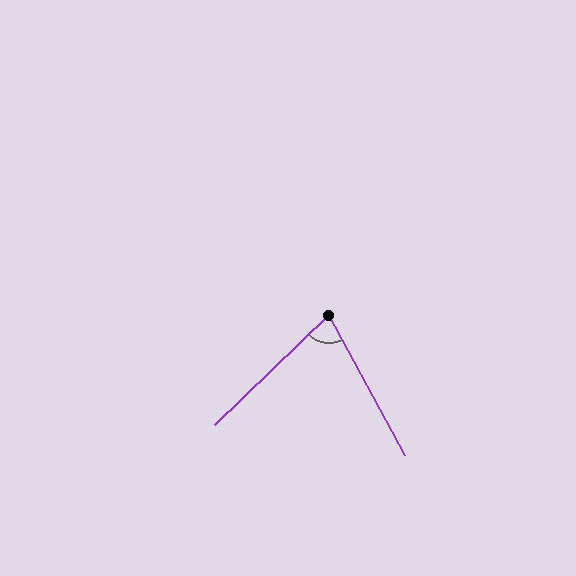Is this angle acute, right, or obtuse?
It is acute.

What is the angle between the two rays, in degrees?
Approximately 75 degrees.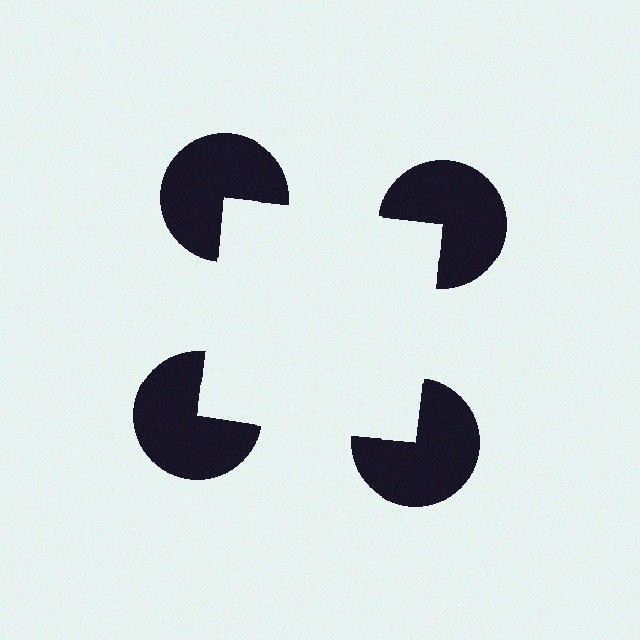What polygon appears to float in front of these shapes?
An illusory square — its edges are inferred from the aligned wedge cuts in the pac-man discs, not physically drawn.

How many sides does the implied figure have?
4 sides.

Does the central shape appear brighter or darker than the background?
It typically appears slightly brighter than the background, even though no actual brightness change is drawn.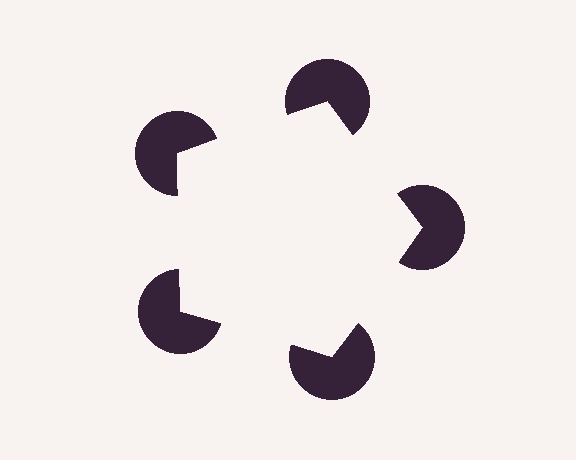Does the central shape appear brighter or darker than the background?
It typically appears slightly brighter than the background, even though no actual brightness change is drawn.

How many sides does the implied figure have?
5 sides.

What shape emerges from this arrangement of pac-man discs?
An illusory pentagon — its edges are inferred from the aligned wedge cuts in the pac-man discs, not physically drawn.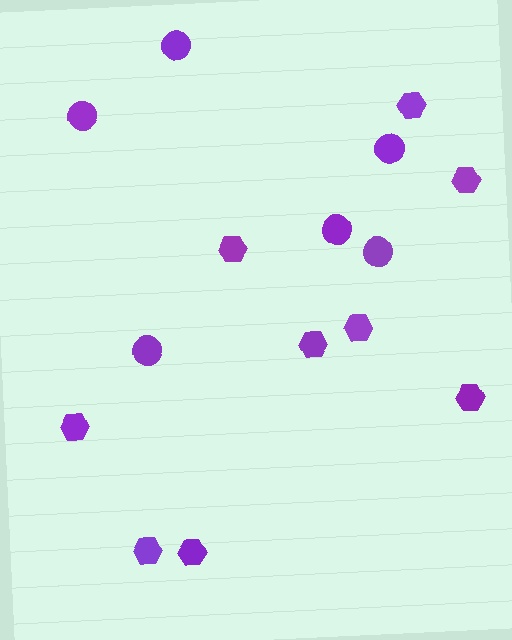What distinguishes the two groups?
There are 2 groups: one group of circles (6) and one group of hexagons (9).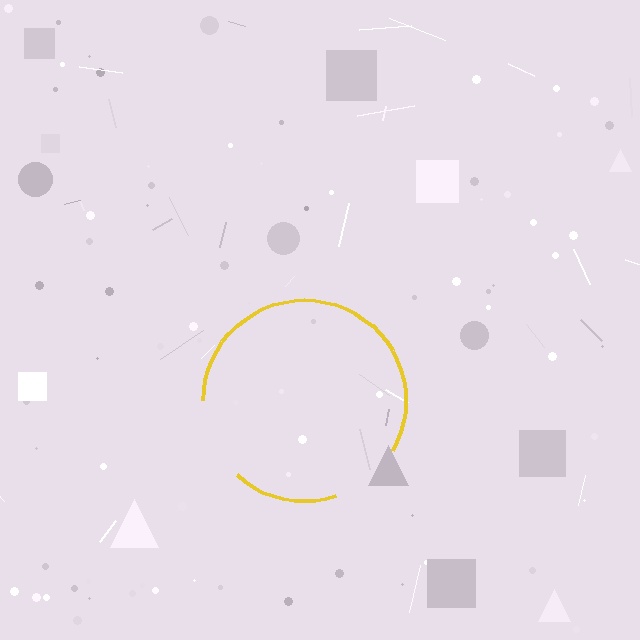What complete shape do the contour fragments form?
The contour fragments form a circle.